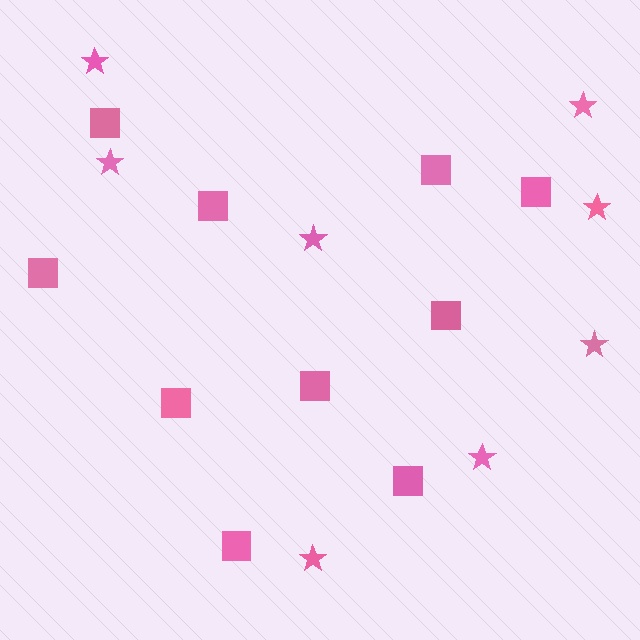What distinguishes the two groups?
There are 2 groups: one group of squares (10) and one group of stars (8).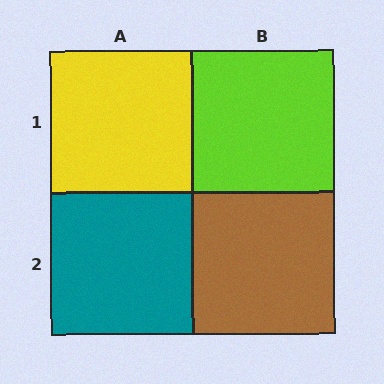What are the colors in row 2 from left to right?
Teal, brown.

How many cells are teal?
1 cell is teal.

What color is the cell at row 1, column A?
Yellow.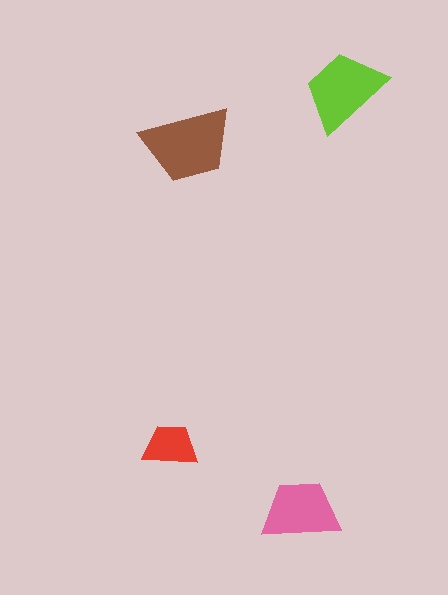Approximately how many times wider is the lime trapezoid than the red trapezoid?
About 1.5 times wider.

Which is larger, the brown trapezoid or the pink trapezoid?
The brown one.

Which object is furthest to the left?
The red trapezoid is leftmost.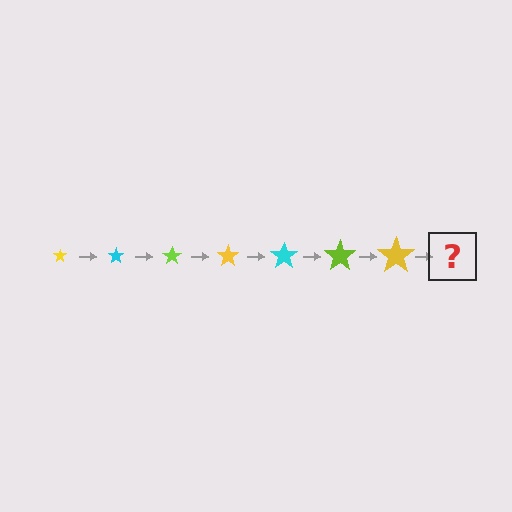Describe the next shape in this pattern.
It should be a cyan star, larger than the previous one.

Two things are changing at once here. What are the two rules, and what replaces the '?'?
The two rules are that the star grows larger each step and the color cycles through yellow, cyan, and lime. The '?' should be a cyan star, larger than the previous one.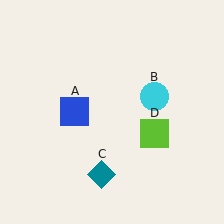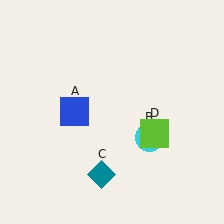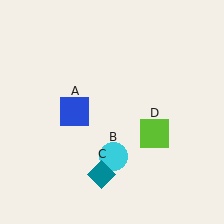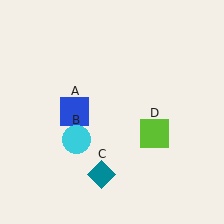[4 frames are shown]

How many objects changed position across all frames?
1 object changed position: cyan circle (object B).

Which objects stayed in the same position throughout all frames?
Blue square (object A) and teal diamond (object C) and lime square (object D) remained stationary.